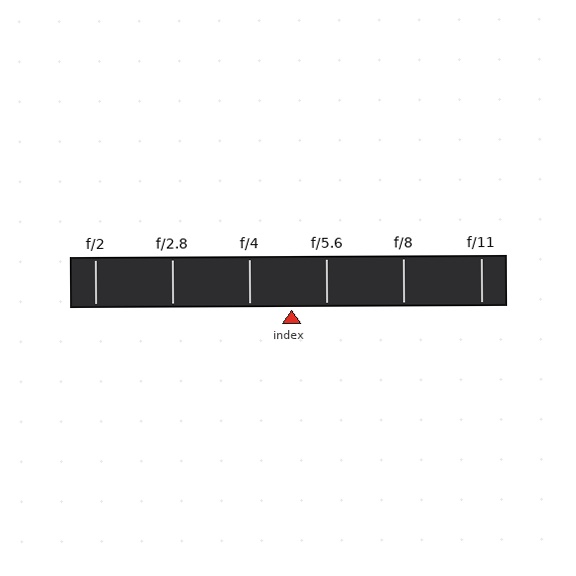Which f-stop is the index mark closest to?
The index mark is closest to f/5.6.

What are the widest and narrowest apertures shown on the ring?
The widest aperture shown is f/2 and the narrowest is f/11.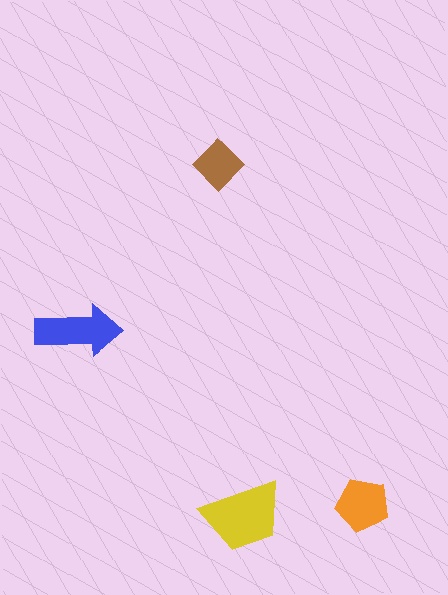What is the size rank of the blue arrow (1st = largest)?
2nd.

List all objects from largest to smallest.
The yellow trapezoid, the blue arrow, the orange pentagon, the brown diamond.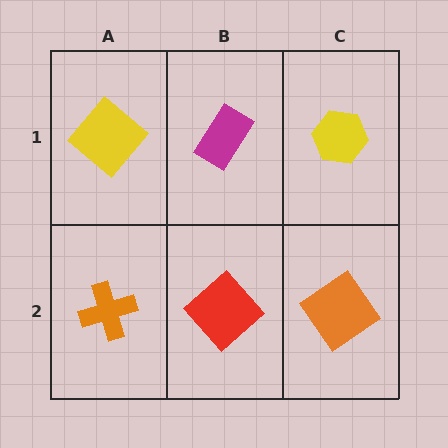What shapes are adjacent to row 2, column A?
A yellow diamond (row 1, column A), a red diamond (row 2, column B).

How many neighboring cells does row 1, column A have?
2.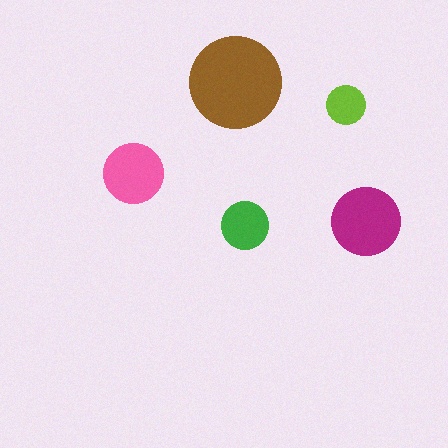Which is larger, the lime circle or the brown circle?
The brown one.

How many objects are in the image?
There are 5 objects in the image.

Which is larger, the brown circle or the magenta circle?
The brown one.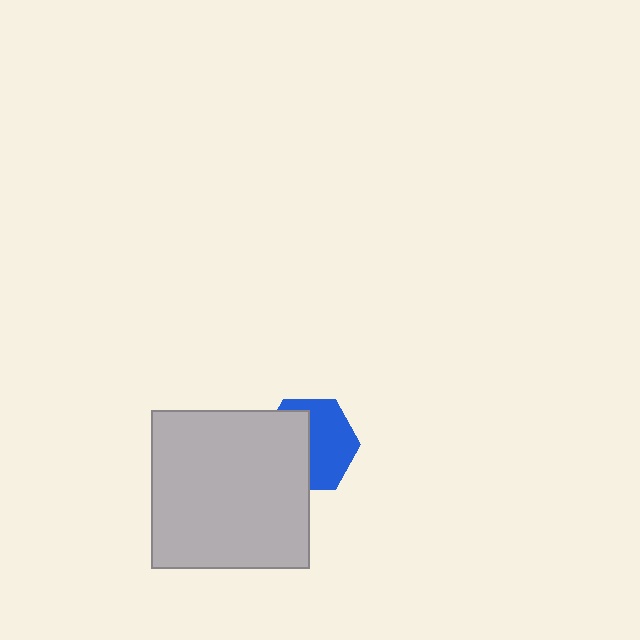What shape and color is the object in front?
The object in front is a light gray square.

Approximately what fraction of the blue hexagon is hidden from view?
Roughly 46% of the blue hexagon is hidden behind the light gray square.